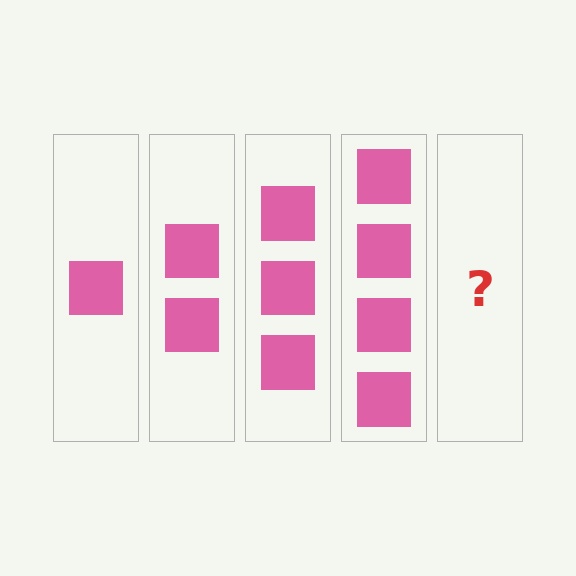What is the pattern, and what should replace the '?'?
The pattern is that each step adds one more square. The '?' should be 5 squares.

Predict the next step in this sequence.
The next step is 5 squares.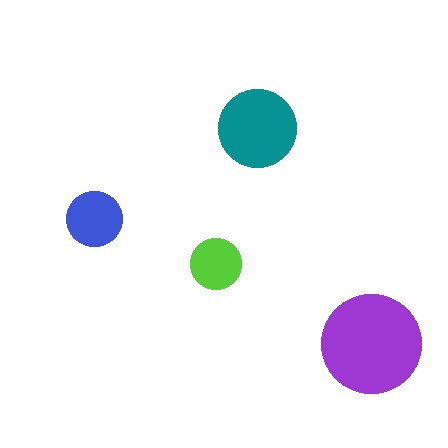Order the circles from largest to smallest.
the purple one, the teal one, the blue one, the lime one.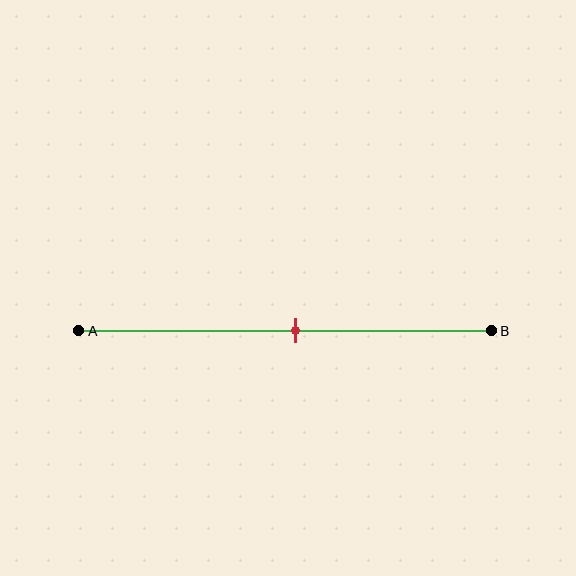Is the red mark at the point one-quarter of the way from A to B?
No, the mark is at about 55% from A, not at the 25% one-quarter point.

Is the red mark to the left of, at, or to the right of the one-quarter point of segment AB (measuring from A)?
The red mark is to the right of the one-quarter point of segment AB.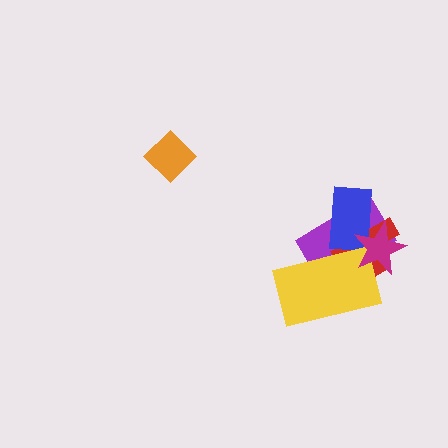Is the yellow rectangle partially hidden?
Yes, it is partially covered by another shape.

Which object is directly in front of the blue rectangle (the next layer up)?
The yellow rectangle is directly in front of the blue rectangle.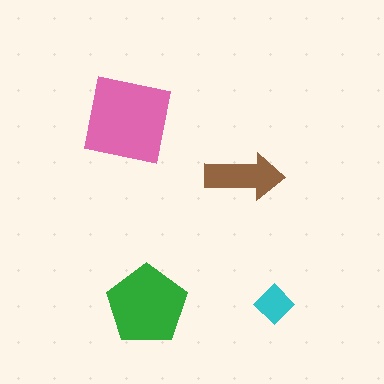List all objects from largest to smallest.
The pink square, the green pentagon, the brown arrow, the cyan diamond.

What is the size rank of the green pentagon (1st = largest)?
2nd.